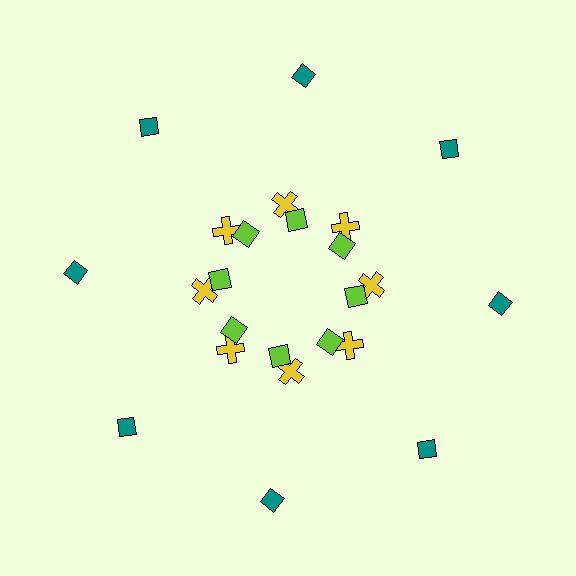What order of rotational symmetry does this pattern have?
This pattern has 8-fold rotational symmetry.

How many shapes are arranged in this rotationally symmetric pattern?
There are 24 shapes, arranged in 8 groups of 3.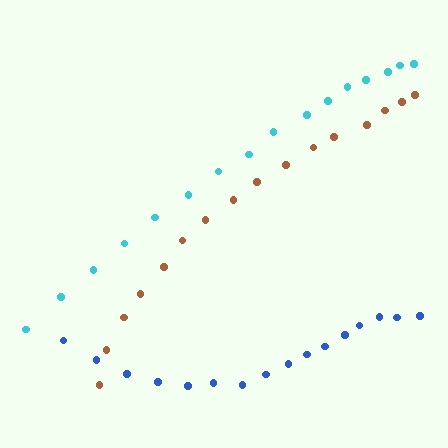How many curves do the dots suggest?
There are 3 distinct paths.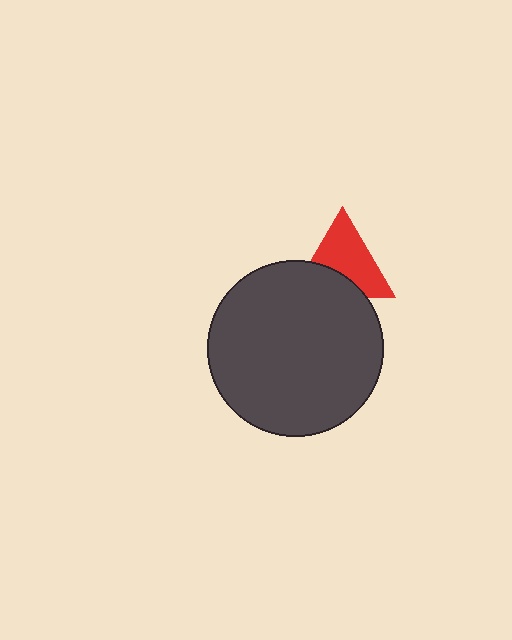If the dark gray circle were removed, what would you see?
You would see the complete red triangle.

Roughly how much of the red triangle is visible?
About half of it is visible (roughly 65%).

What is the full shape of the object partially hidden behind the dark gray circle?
The partially hidden object is a red triangle.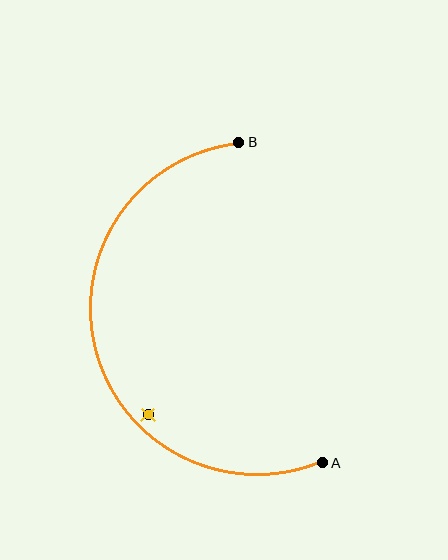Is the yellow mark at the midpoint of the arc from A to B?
No — the yellow mark does not lie on the arc at all. It sits slightly inside the curve.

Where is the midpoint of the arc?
The arc midpoint is the point on the curve farthest from the straight line joining A and B. It sits to the left of that line.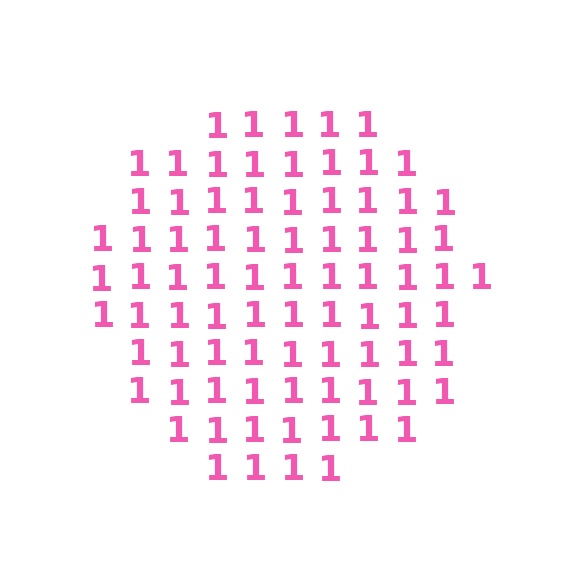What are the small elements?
The small elements are digit 1's.